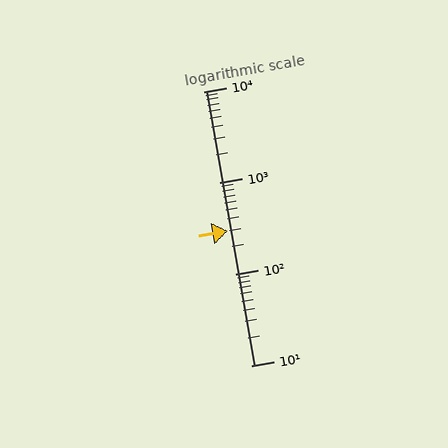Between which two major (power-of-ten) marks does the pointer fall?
The pointer is between 100 and 1000.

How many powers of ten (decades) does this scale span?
The scale spans 3 decades, from 10 to 10000.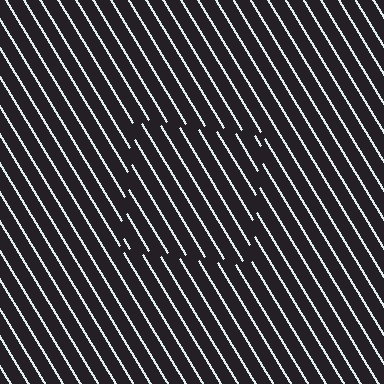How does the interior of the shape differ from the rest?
The interior of the shape contains the same grating, shifted by half a period — the contour is defined by the phase discontinuity where line-ends from the inner and outer gratings abut.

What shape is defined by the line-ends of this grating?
An illusory square. The interior of the shape contains the same grating, shifted by half a period — the contour is defined by the phase discontinuity where line-ends from the inner and outer gratings abut.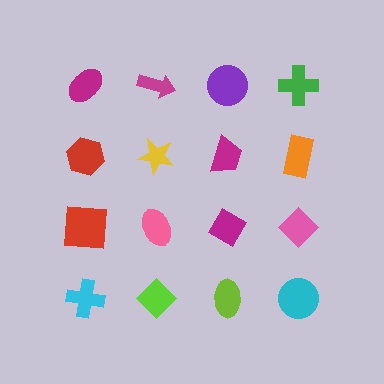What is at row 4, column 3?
A lime ellipse.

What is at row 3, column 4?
A pink diamond.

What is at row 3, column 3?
A magenta diamond.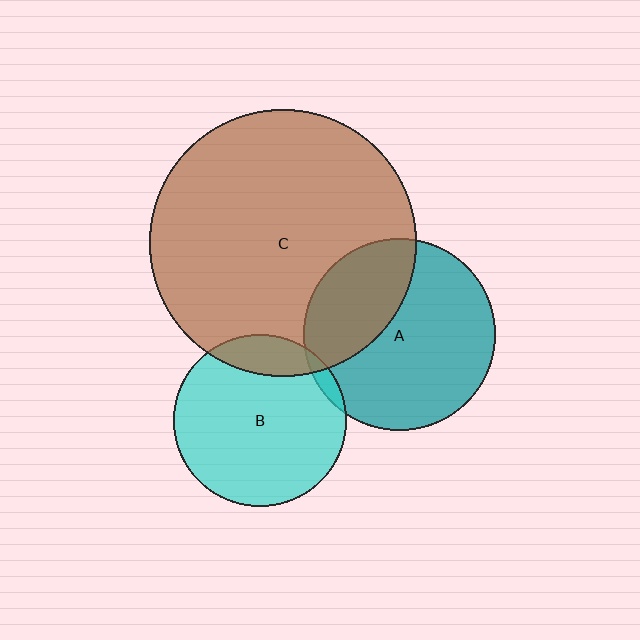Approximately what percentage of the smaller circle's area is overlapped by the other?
Approximately 15%.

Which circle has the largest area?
Circle C (brown).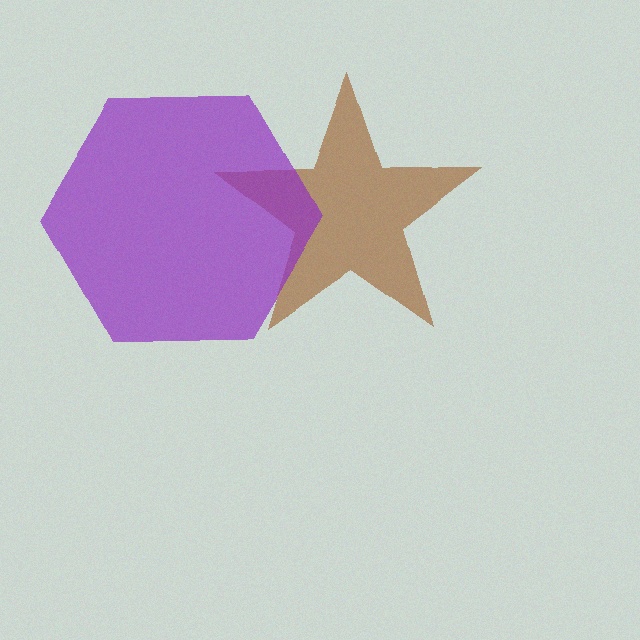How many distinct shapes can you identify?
There are 2 distinct shapes: a brown star, a purple hexagon.